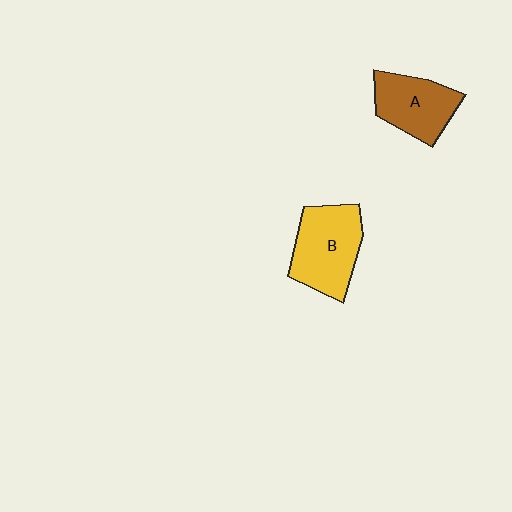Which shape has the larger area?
Shape B (yellow).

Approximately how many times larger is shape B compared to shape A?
Approximately 1.2 times.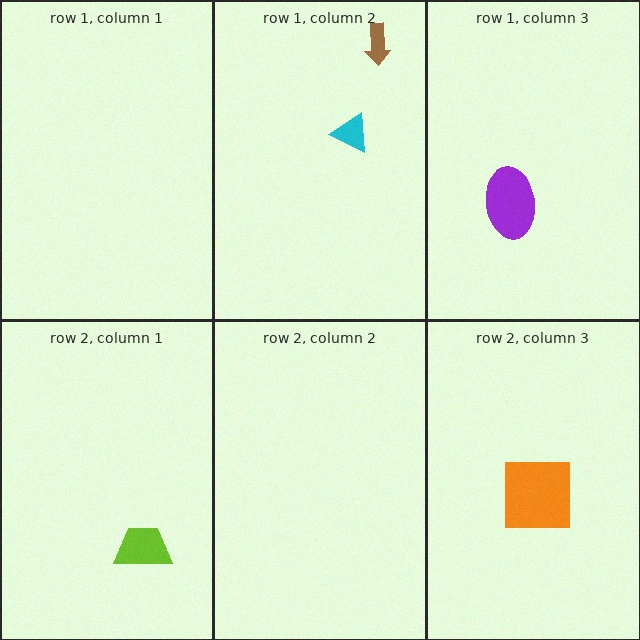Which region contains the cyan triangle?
The row 1, column 2 region.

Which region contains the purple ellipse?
The row 1, column 3 region.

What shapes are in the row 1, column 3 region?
The purple ellipse.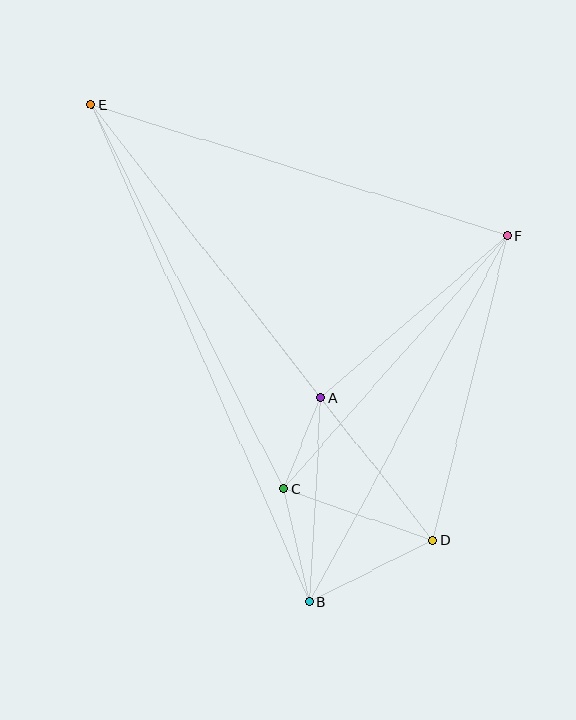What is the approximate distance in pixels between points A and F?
The distance between A and F is approximately 247 pixels.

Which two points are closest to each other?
Points A and C are closest to each other.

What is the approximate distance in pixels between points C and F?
The distance between C and F is approximately 338 pixels.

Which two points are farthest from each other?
Points D and E are farthest from each other.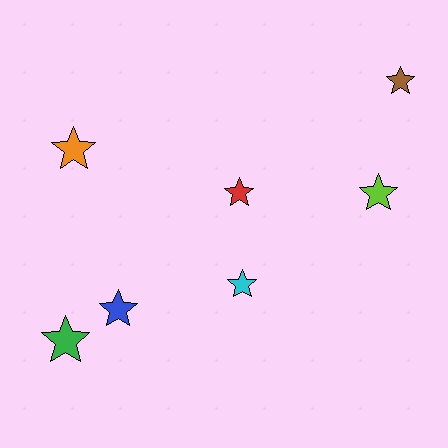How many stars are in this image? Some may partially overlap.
There are 7 stars.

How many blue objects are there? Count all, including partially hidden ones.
There is 1 blue object.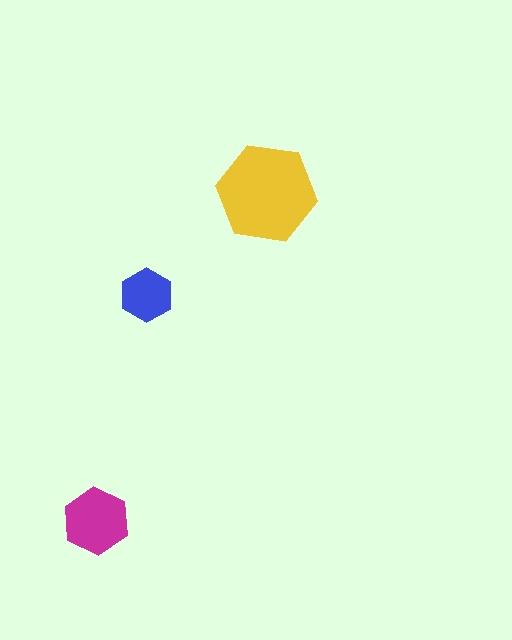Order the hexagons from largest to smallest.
the yellow one, the magenta one, the blue one.